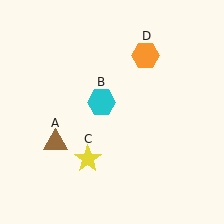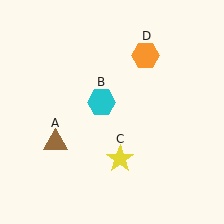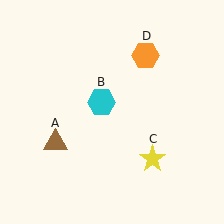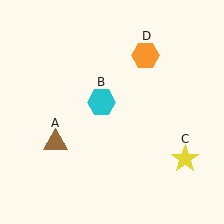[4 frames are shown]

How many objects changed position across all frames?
1 object changed position: yellow star (object C).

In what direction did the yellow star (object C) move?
The yellow star (object C) moved right.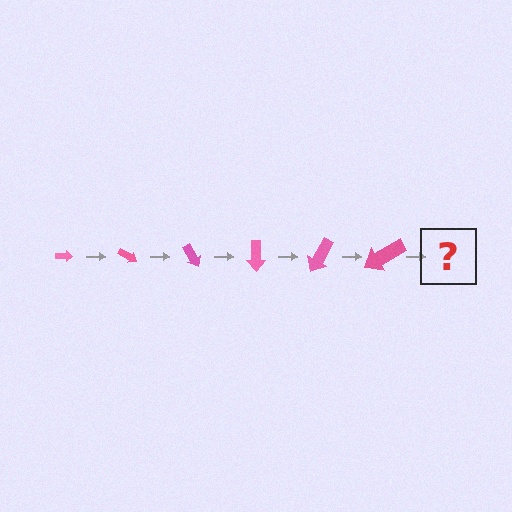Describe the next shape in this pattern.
It should be an arrow, larger than the previous one and rotated 180 degrees from the start.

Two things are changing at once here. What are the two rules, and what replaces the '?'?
The two rules are that the arrow grows larger each step and it rotates 30 degrees each step. The '?' should be an arrow, larger than the previous one and rotated 180 degrees from the start.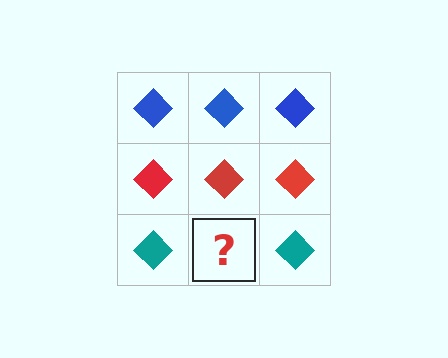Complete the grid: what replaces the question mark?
The question mark should be replaced with a teal diamond.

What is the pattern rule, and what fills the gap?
The rule is that each row has a consistent color. The gap should be filled with a teal diamond.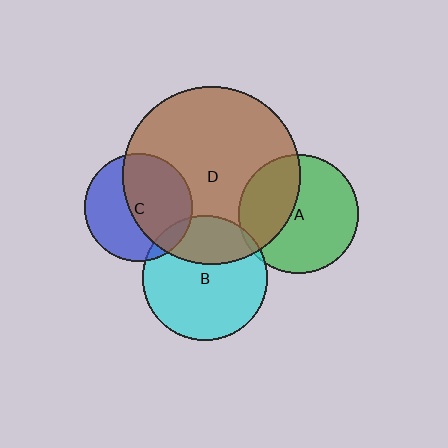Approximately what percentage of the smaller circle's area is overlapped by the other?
Approximately 30%.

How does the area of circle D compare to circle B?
Approximately 2.0 times.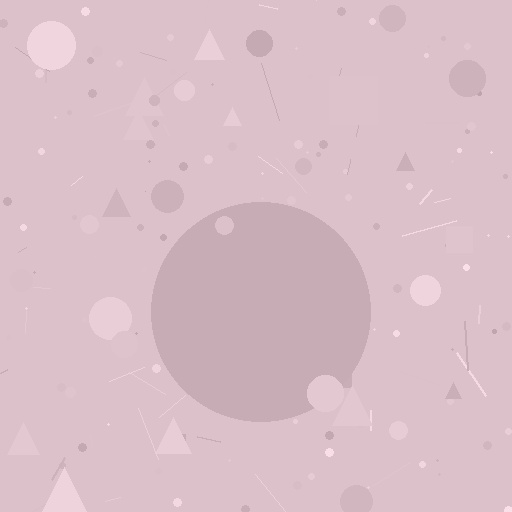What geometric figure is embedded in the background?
A circle is embedded in the background.